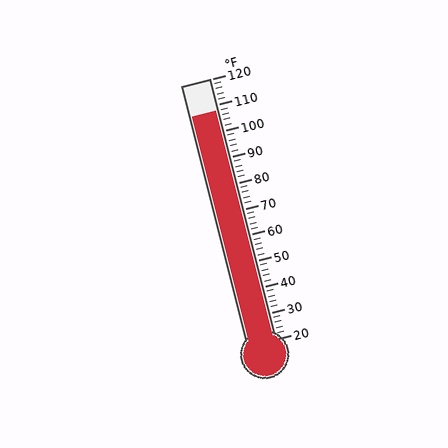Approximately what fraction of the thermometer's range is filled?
The thermometer is filled to approximately 90% of its range.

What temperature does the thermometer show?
The thermometer shows approximately 108°F.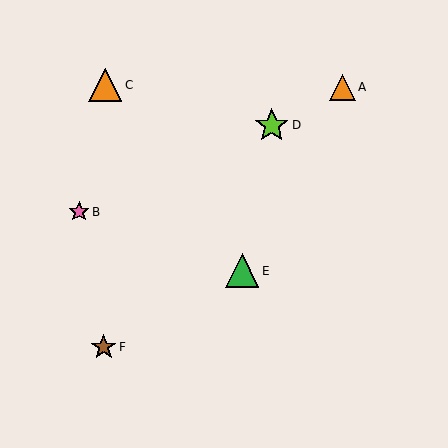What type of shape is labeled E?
Shape E is a green triangle.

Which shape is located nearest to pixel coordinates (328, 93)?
The orange triangle (labeled A) at (343, 87) is nearest to that location.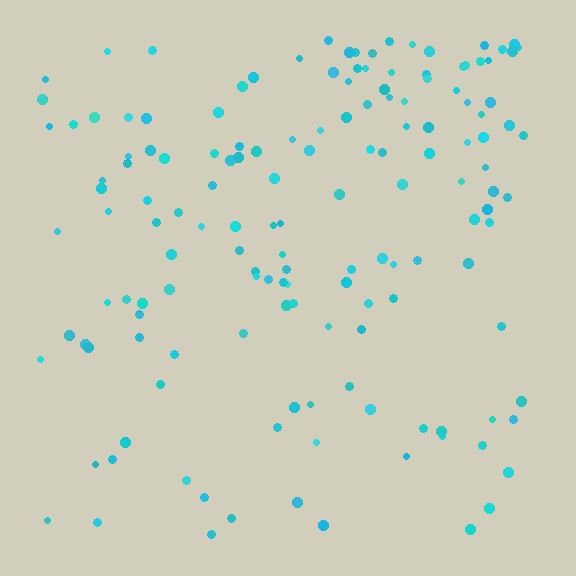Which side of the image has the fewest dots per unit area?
The bottom.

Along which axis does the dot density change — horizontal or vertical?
Vertical.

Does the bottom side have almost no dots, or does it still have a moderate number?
Still a moderate number, just noticeably fewer than the top.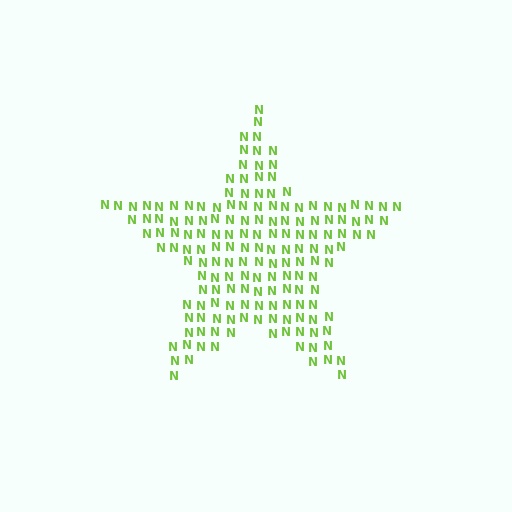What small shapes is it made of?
It is made of small letter N's.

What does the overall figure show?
The overall figure shows a star.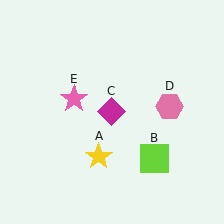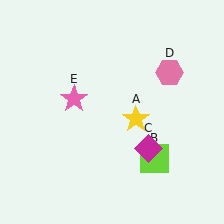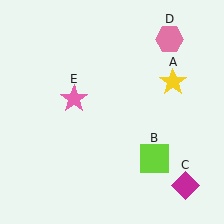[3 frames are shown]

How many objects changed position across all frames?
3 objects changed position: yellow star (object A), magenta diamond (object C), pink hexagon (object D).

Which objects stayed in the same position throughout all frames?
Lime square (object B) and pink star (object E) remained stationary.